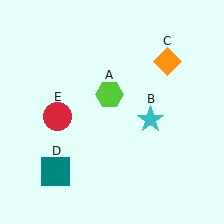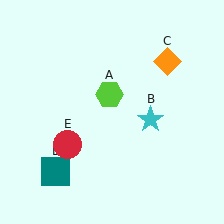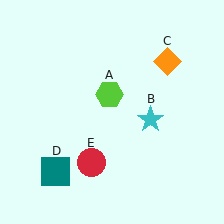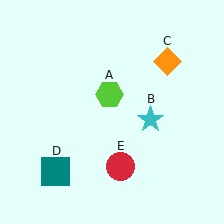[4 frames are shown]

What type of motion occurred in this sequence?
The red circle (object E) rotated counterclockwise around the center of the scene.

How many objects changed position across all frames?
1 object changed position: red circle (object E).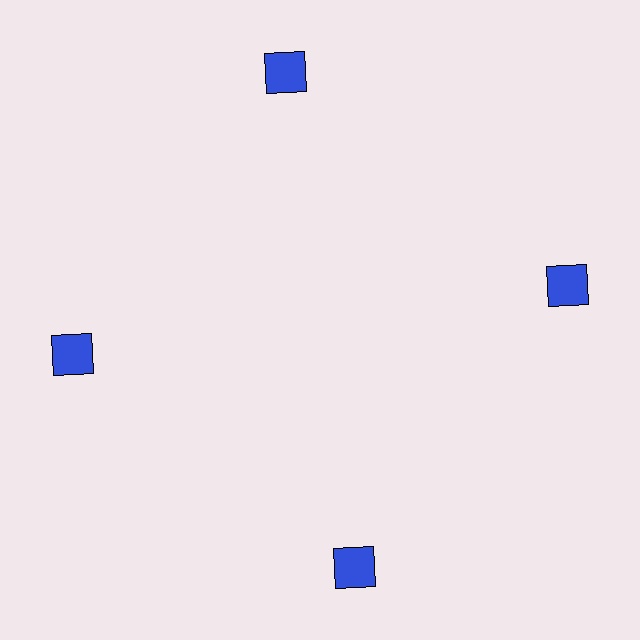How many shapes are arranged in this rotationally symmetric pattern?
There are 4 shapes, arranged in 4 groups of 1.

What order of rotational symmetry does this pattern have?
This pattern has 4-fold rotational symmetry.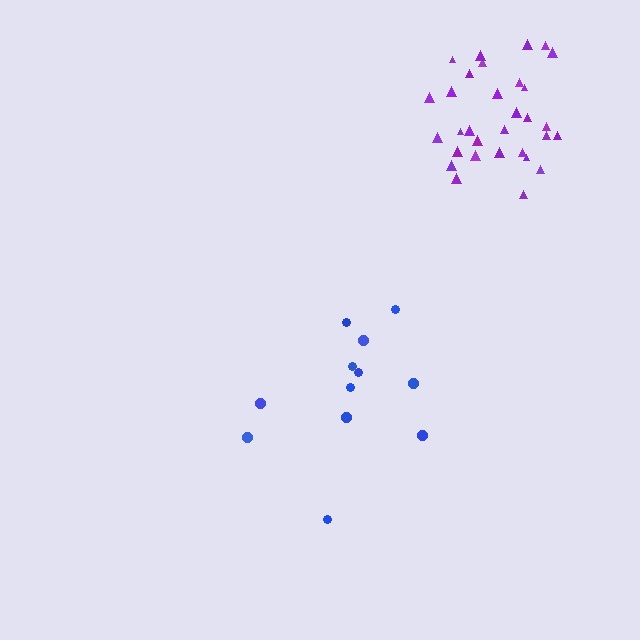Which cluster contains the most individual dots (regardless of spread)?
Purple (31).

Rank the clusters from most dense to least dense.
purple, blue.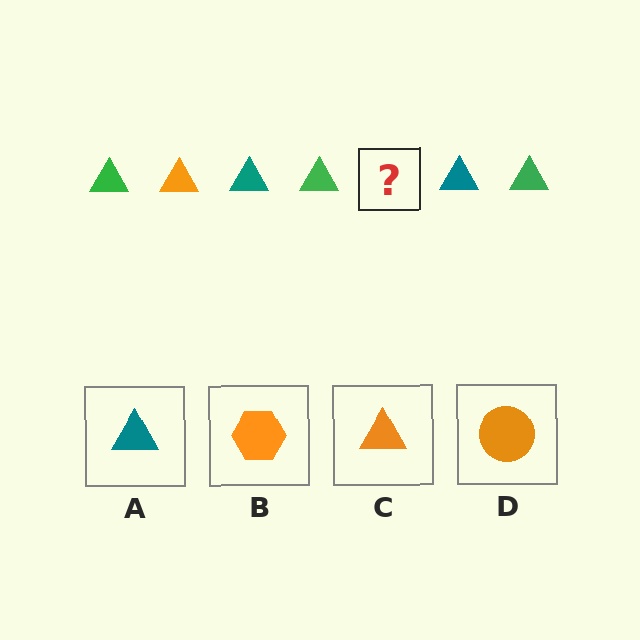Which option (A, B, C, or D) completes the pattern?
C.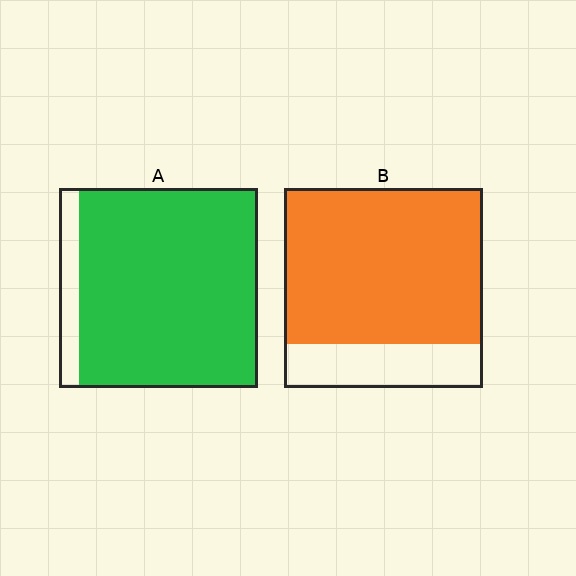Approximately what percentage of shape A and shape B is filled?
A is approximately 90% and B is approximately 80%.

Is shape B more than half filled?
Yes.